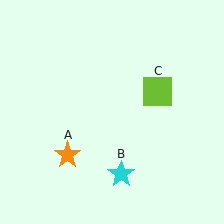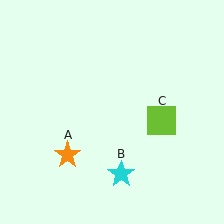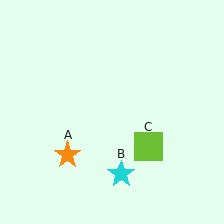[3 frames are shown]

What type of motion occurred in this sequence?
The lime square (object C) rotated clockwise around the center of the scene.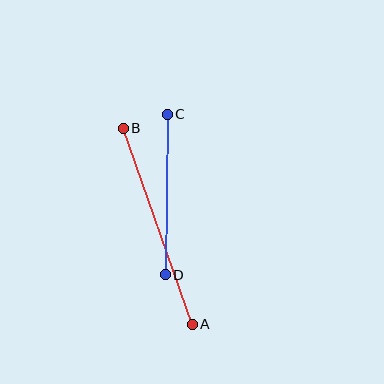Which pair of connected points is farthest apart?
Points A and B are farthest apart.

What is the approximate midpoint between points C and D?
The midpoint is at approximately (166, 194) pixels.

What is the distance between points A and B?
The distance is approximately 208 pixels.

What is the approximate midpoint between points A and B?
The midpoint is at approximately (158, 226) pixels.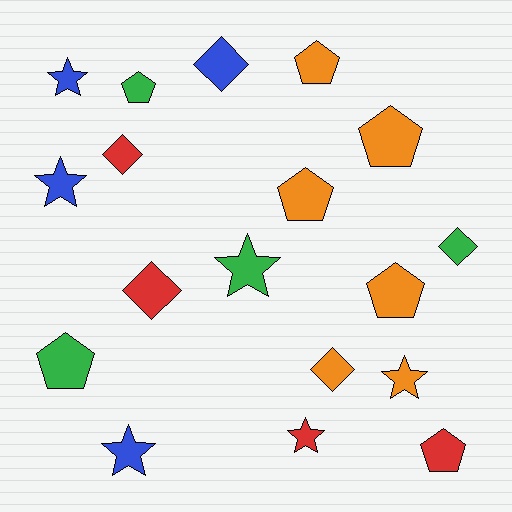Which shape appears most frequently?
Pentagon, with 7 objects.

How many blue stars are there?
There are 3 blue stars.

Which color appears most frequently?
Orange, with 6 objects.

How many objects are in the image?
There are 18 objects.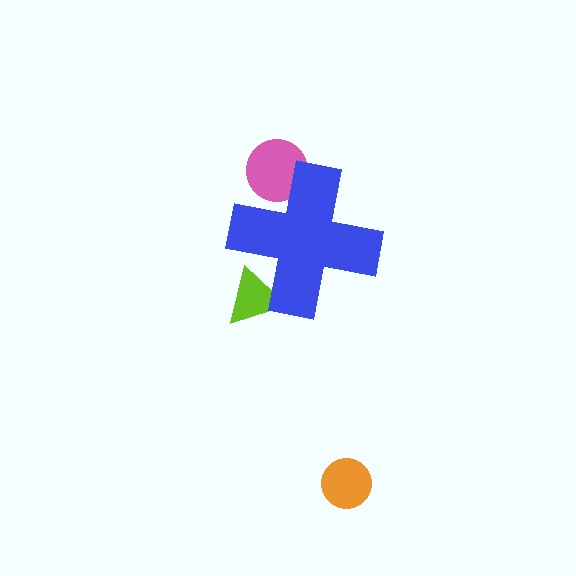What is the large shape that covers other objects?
A blue cross.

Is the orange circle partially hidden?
No, the orange circle is fully visible.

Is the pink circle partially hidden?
Yes, the pink circle is partially hidden behind the blue cross.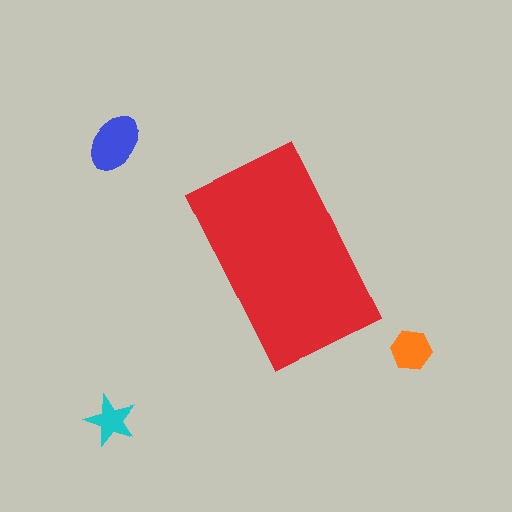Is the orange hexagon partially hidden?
No, the orange hexagon is fully visible.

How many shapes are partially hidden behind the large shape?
0 shapes are partially hidden.